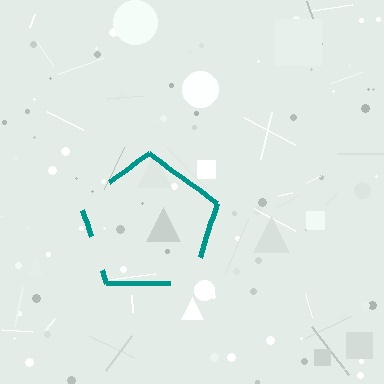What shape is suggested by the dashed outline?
The dashed outline suggests a pentagon.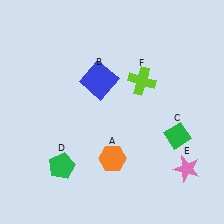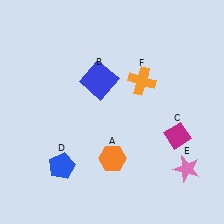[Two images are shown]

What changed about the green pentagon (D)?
In Image 1, D is green. In Image 2, it changed to blue.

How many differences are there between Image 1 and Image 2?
There are 3 differences between the two images.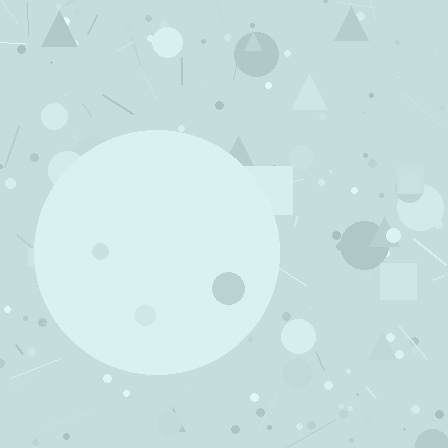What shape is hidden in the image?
A circle is hidden in the image.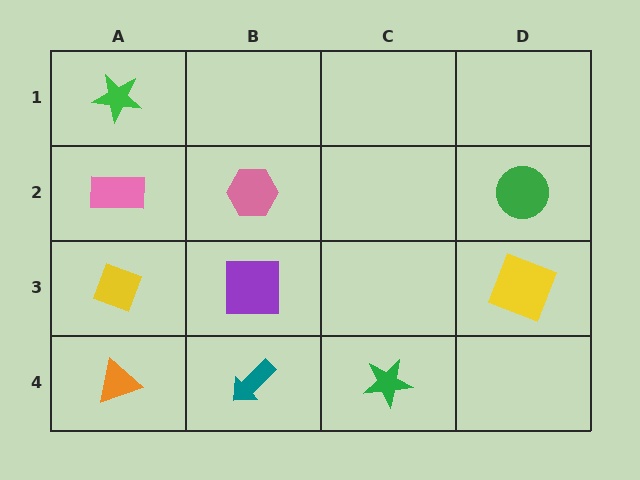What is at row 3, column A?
A yellow diamond.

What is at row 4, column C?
A green star.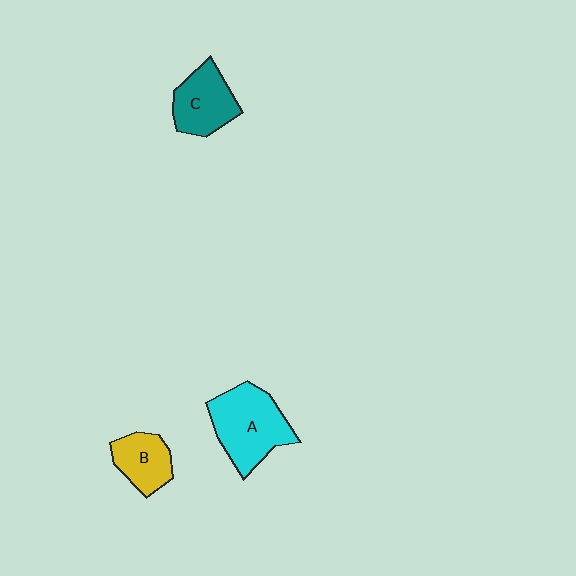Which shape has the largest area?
Shape A (cyan).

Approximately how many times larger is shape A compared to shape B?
Approximately 1.8 times.